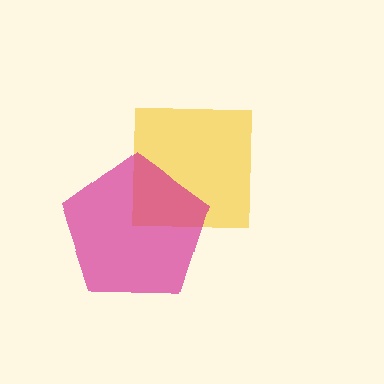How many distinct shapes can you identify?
There are 2 distinct shapes: a yellow square, a magenta pentagon.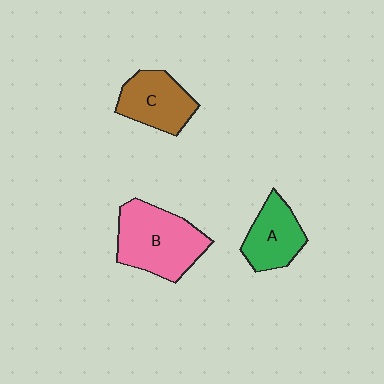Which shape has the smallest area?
Shape A (green).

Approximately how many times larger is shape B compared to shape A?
Approximately 1.6 times.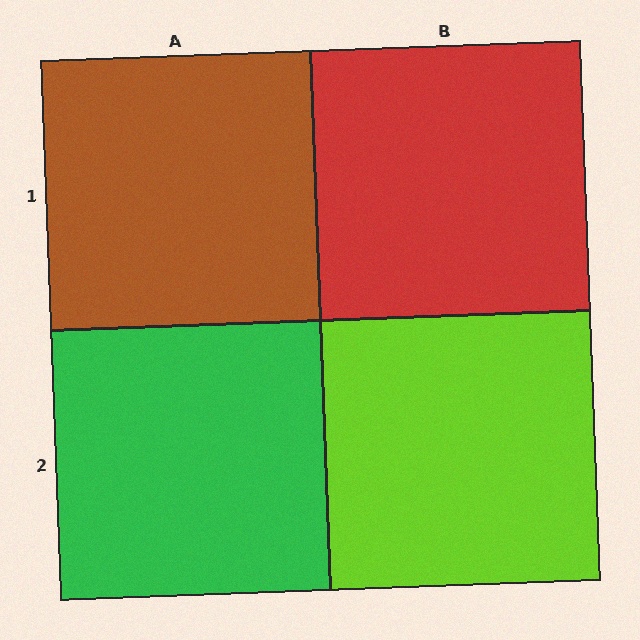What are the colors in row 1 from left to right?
Brown, red.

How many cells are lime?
1 cell is lime.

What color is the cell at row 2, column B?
Lime.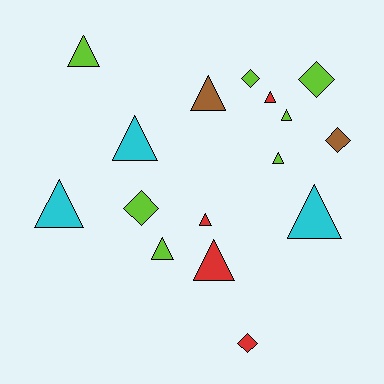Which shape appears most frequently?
Triangle, with 11 objects.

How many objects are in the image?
There are 16 objects.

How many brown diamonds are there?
There is 1 brown diamond.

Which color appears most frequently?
Lime, with 7 objects.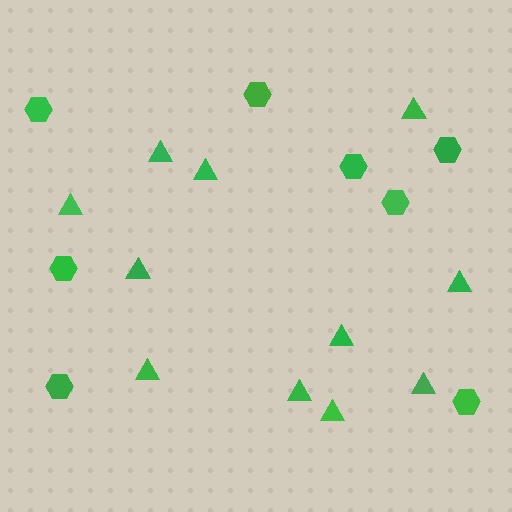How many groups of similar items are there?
There are 2 groups: one group of triangles (11) and one group of hexagons (8).